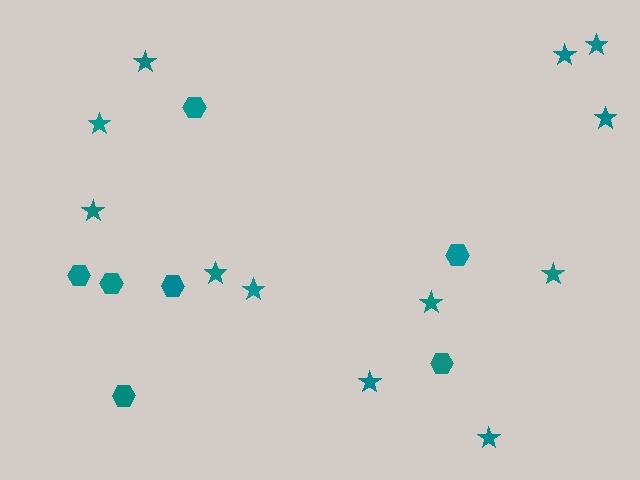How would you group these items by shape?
There are 2 groups: one group of stars (12) and one group of hexagons (7).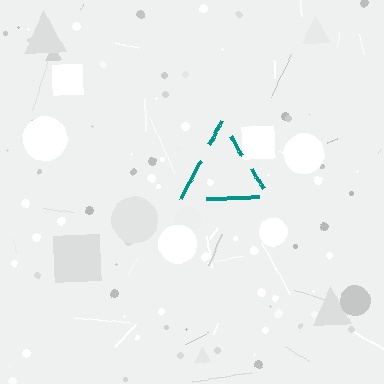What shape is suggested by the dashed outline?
The dashed outline suggests a triangle.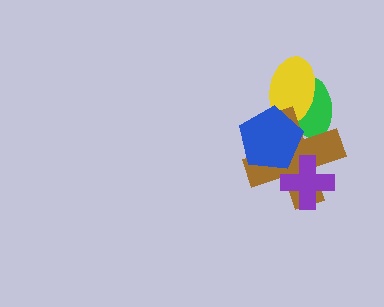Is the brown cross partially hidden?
Yes, it is partially covered by another shape.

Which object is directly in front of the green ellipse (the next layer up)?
The yellow ellipse is directly in front of the green ellipse.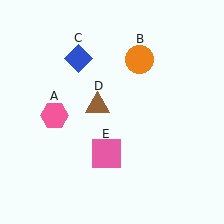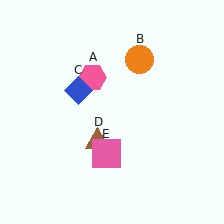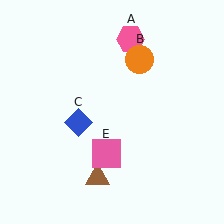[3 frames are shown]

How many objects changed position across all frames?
3 objects changed position: pink hexagon (object A), blue diamond (object C), brown triangle (object D).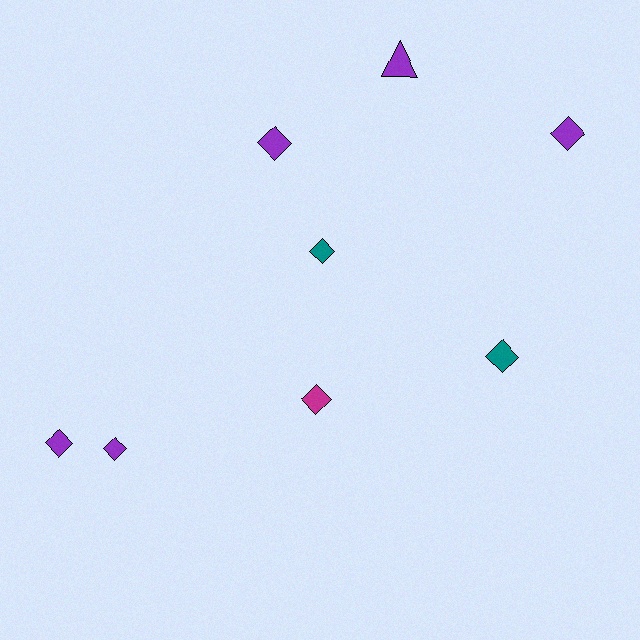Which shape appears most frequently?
Diamond, with 7 objects.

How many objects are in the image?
There are 8 objects.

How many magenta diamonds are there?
There is 1 magenta diamond.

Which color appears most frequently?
Purple, with 5 objects.